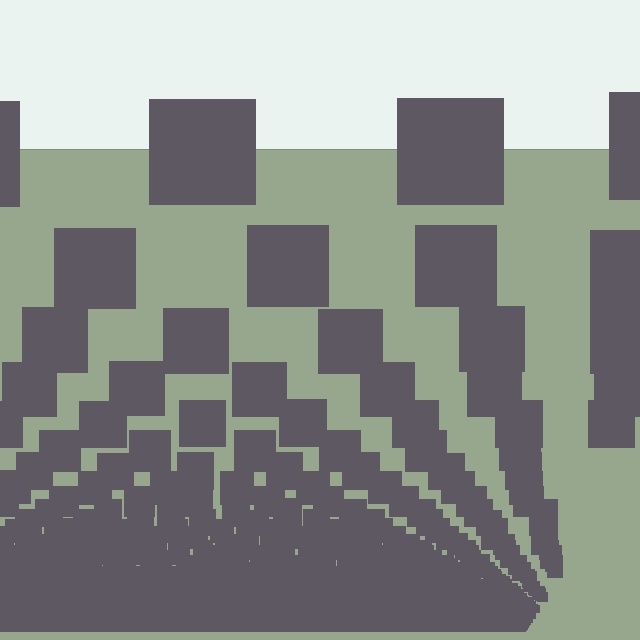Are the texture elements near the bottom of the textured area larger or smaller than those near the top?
Smaller. The gradient is inverted — elements near the bottom are smaller and denser.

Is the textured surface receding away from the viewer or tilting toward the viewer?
The surface appears to tilt toward the viewer. Texture elements get larger and sparser toward the top.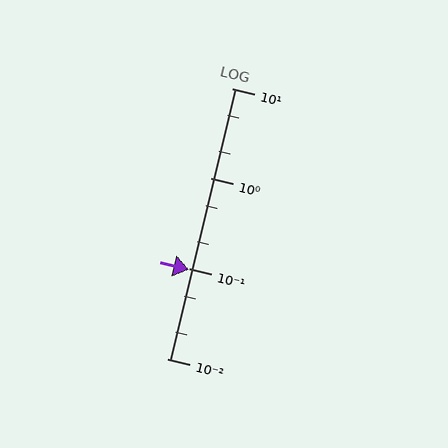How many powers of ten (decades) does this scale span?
The scale spans 3 decades, from 0.01 to 10.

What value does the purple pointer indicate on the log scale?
The pointer indicates approximately 0.098.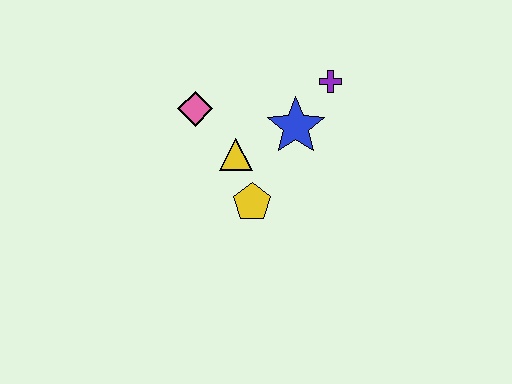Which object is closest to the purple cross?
The blue star is closest to the purple cross.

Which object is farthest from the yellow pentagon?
The purple cross is farthest from the yellow pentagon.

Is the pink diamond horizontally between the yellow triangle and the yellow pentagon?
No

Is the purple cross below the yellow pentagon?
No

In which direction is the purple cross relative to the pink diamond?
The purple cross is to the right of the pink diamond.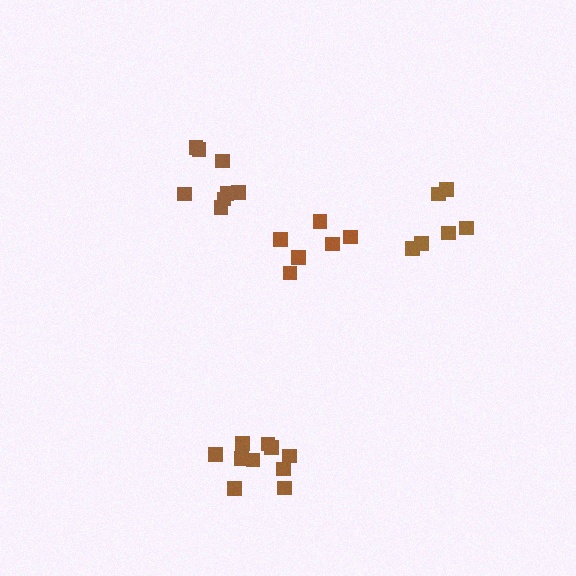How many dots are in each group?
Group 1: 8 dots, Group 2: 10 dots, Group 3: 6 dots, Group 4: 6 dots (30 total).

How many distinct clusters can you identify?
There are 4 distinct clusters.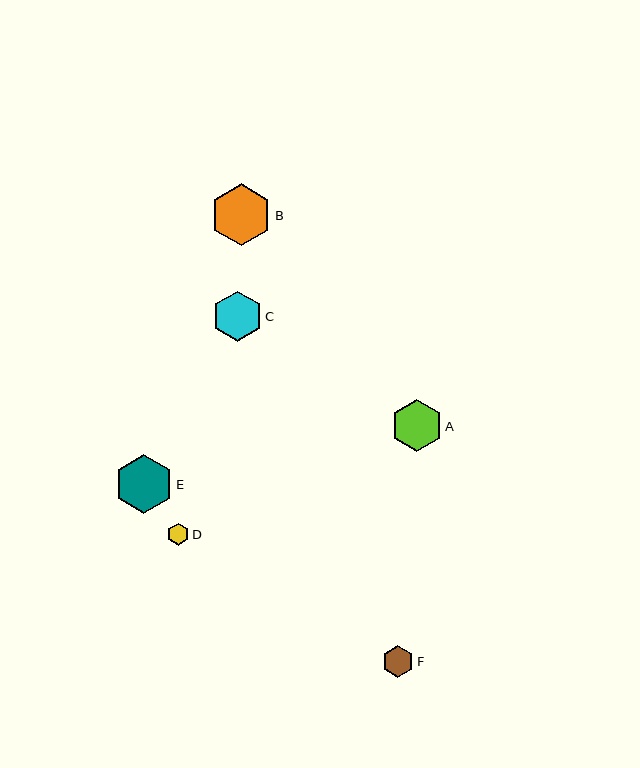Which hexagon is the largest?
Hexagon B is the largest with a size of approximately 62 pixels.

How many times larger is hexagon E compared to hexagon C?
Hexagon E is approximately 1.2 times the size of hexagon C.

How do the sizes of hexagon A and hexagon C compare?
Hexagon A and hexagon C are approximately the same size.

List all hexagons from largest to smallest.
From largest to smallest: B, E, A, C, F, D.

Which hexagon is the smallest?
Hexagon D is the smallest with a size of approximately 22 pixels.